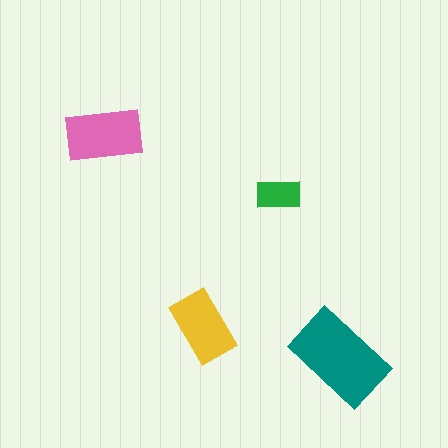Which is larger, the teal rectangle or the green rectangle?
The teal one.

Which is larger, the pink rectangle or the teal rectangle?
The teal one.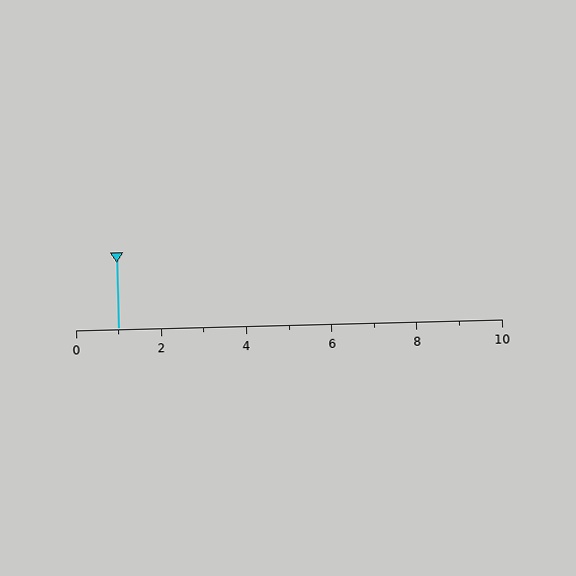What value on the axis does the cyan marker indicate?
The marker indicates approximately 1.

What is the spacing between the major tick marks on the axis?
The major ticks are spaced 2 apart.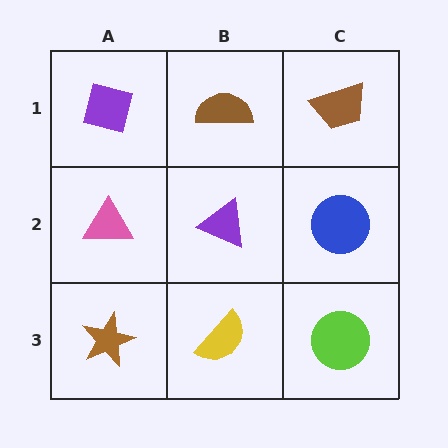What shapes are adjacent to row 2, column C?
A brown trapezoid (row 1, column C), a lime circle (row 3, column C), a purple triangle (row 2, column B).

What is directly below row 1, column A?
A pink triangle.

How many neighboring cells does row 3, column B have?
3.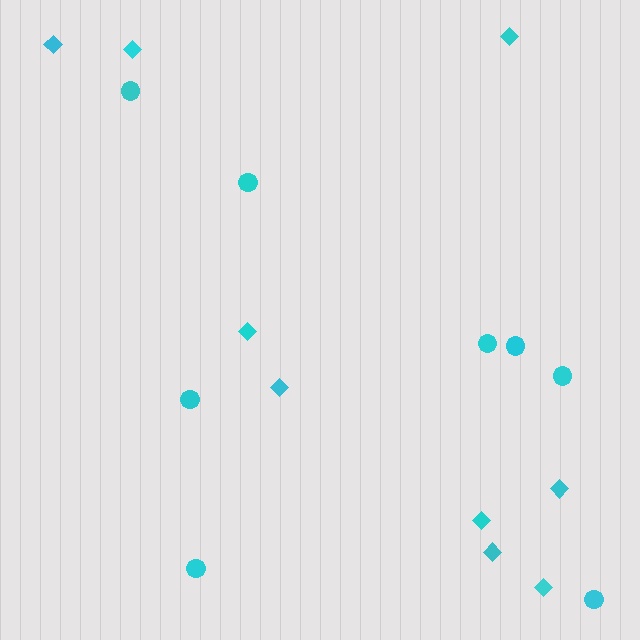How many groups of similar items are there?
There are 2 groups: one group of circles (8) and one group of diamonds (9).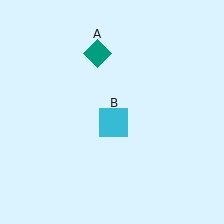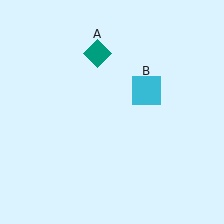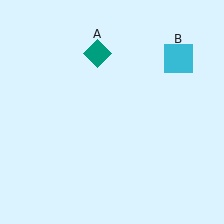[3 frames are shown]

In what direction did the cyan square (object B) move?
The cyan square (object B) moved up and to the right.